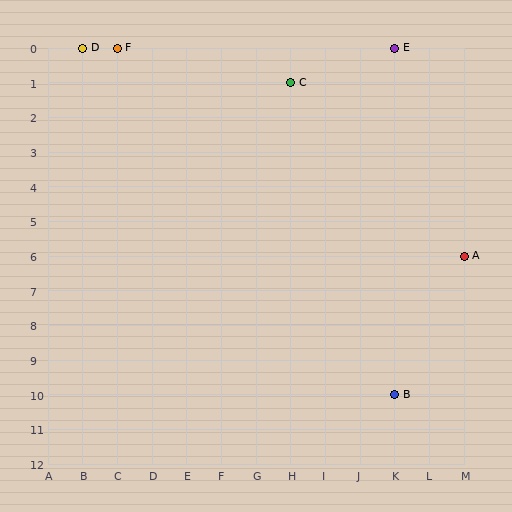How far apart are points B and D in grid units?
Points B and D are 9 columns and 10 rows apart (about 13.5 grid units diagonally).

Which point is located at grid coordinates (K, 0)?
Point E is at (K, 0).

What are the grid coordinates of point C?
Point C is at grid coordinates (H, 1).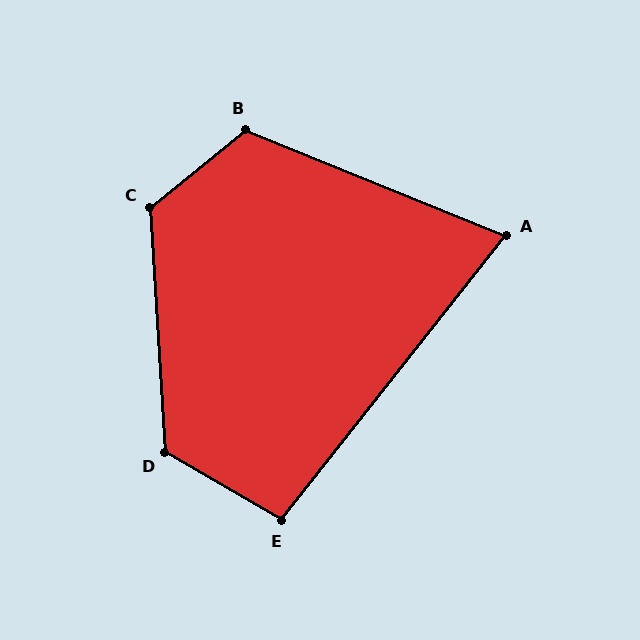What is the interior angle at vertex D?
Approximately 124 degrees (obtuse).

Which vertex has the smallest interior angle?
A, at approximately 74 degrees.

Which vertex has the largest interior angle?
C, at approximately 125 degrees.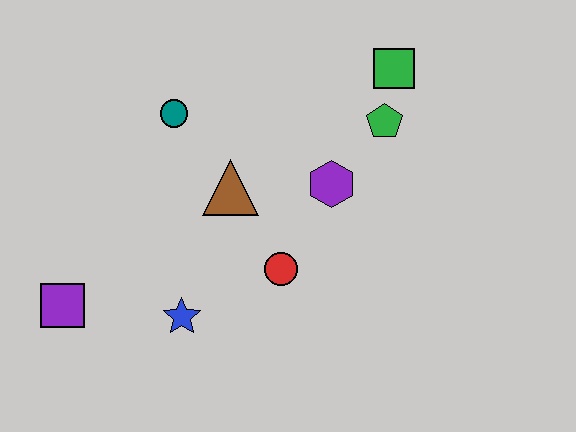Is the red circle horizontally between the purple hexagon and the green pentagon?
No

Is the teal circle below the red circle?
No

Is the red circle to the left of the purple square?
No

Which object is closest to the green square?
The green pentagon is closest to the green square.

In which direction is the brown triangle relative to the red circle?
The brown triangle is above the red circle.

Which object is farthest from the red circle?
The green square is farthest from the red circle.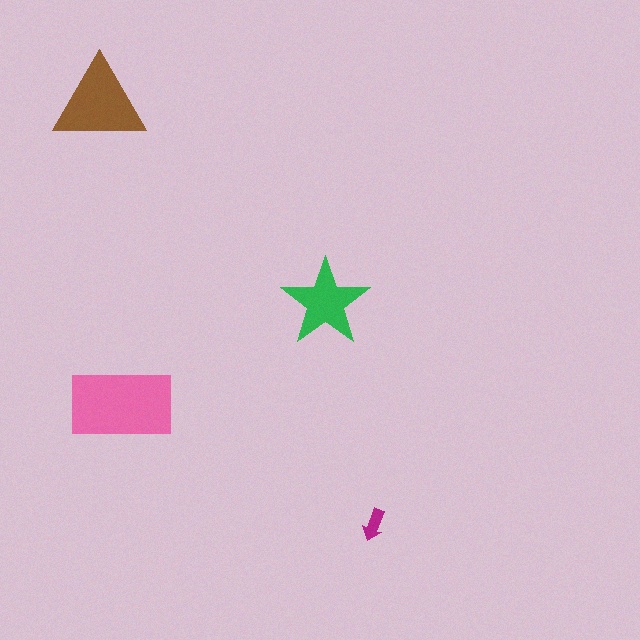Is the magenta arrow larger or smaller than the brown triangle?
Smaller.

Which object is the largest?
The pink rectangle.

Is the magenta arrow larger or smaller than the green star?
Smaller.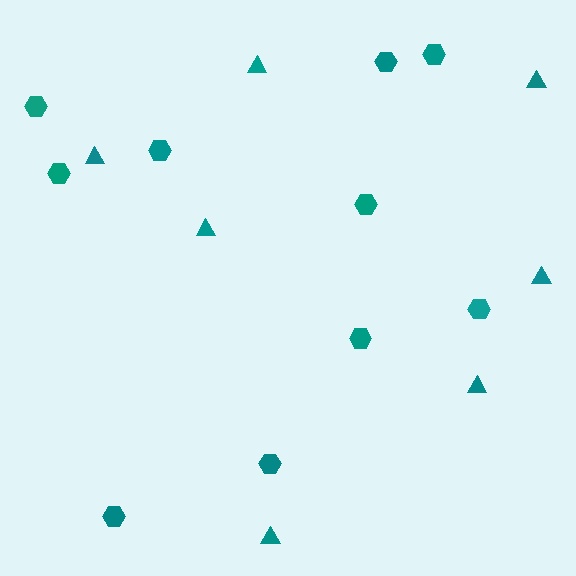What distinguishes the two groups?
There are 2 groups: one group of triangles (7) and one group of hexagons (10).